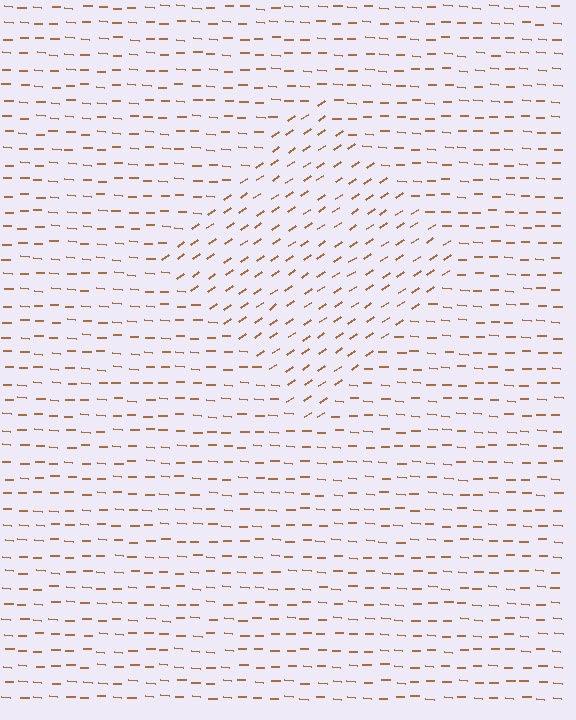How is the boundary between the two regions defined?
The boundary is defined purely by a change in line orientation (approximately 37 degrees difference). All lines are the same color and thickness.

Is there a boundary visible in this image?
Yes, there is a texture boundary formed by a change in line orientation.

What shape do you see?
I see a diamond.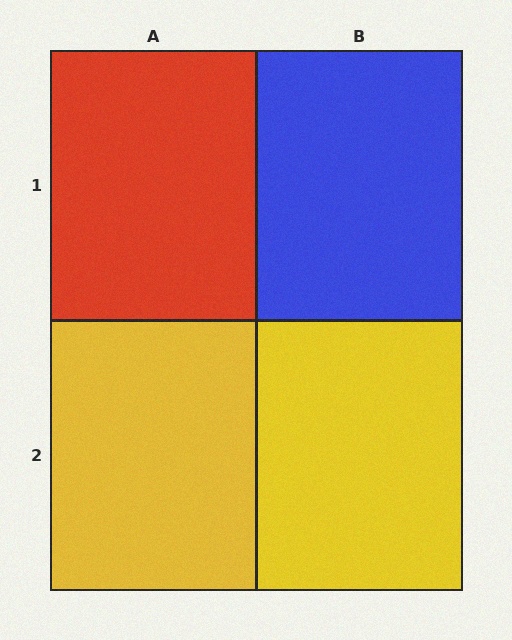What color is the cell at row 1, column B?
Blue.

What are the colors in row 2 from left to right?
Yellow, yellow.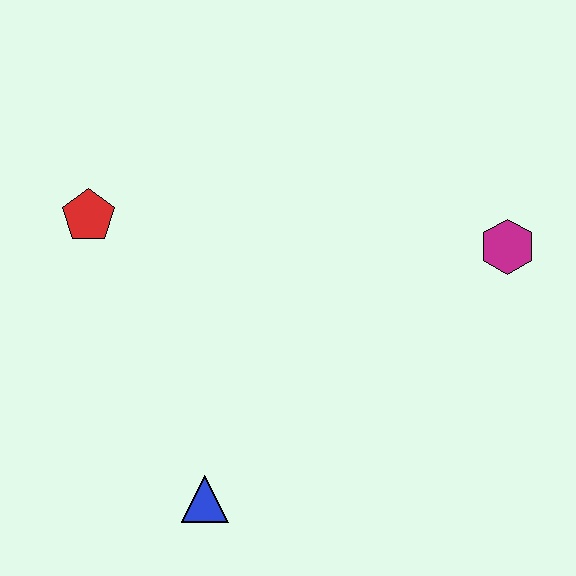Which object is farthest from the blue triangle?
The magenta hexagon is farthest from the blue triangle.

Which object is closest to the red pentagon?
The blue triangle is closest to the red pentagon.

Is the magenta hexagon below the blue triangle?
No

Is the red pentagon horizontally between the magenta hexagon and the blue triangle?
No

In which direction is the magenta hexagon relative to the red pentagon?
The magenta hexagon is to the right of the red pentagon.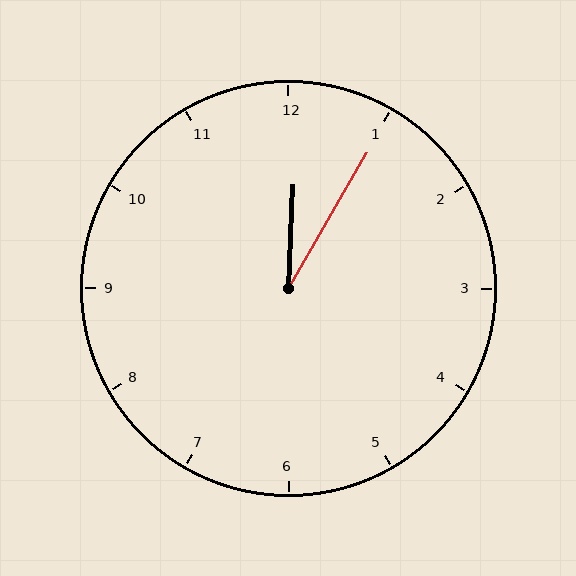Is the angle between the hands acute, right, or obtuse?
It is acute.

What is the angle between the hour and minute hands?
Approximately 28 degrees.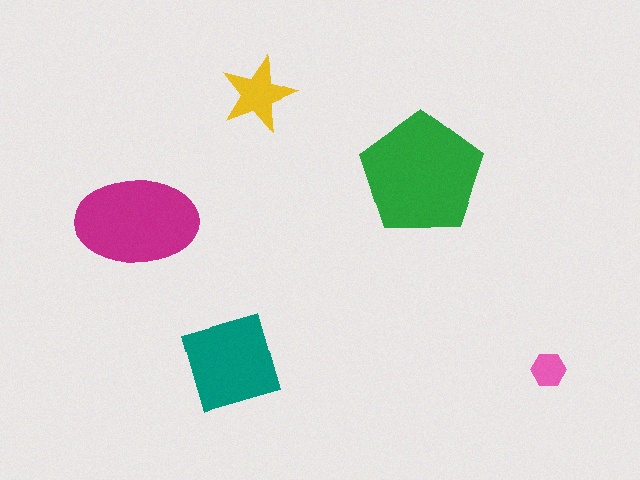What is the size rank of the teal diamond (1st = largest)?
3rd.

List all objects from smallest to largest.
The pink hexagon, the yellow star, the teal diamond, the magenta ellipse, the green pentagon.